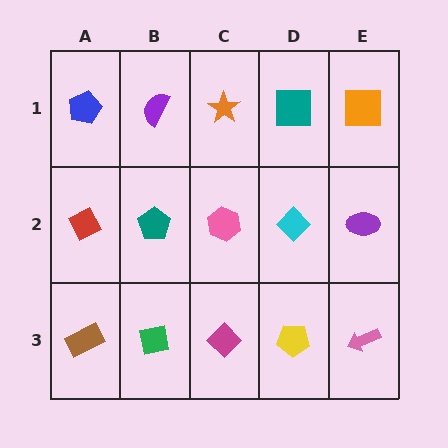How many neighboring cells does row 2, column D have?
4.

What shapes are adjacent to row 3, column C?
A pink hexagon (row 2, column C), a green square (row 3, column B), a yellow pentagon (row 3, column D).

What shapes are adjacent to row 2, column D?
A teal square (row 1, column D), a yellow pentagon (row 3, column D), a pink hexagon (row 2, column C), a purple ellipse (row 2, column E).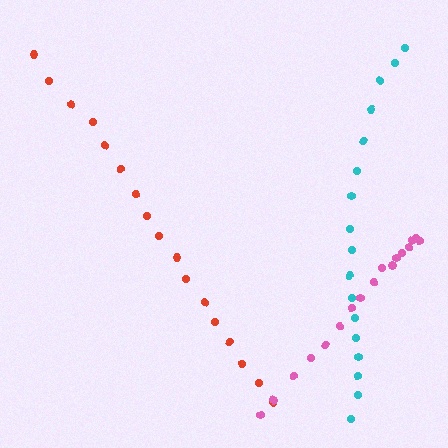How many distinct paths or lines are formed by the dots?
There are 3 distinct paths.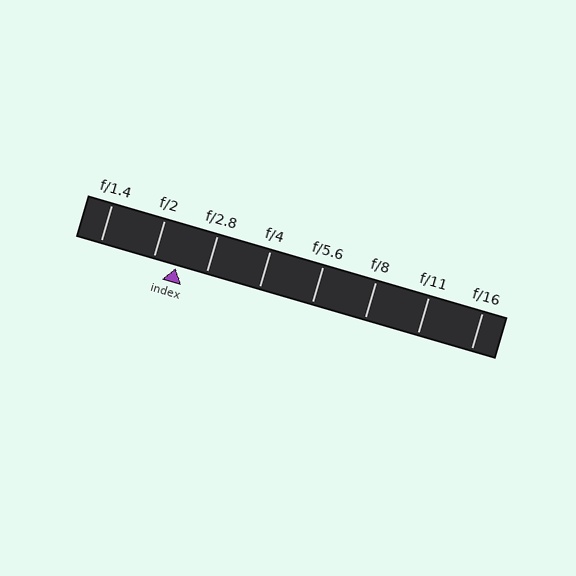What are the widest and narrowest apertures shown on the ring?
The widest aperture shown is f/1.4 and the narrowest is f/16.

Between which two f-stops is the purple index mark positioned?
The index mark is between f/2 and f/2.8.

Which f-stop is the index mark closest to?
The index mark is closest to f/2.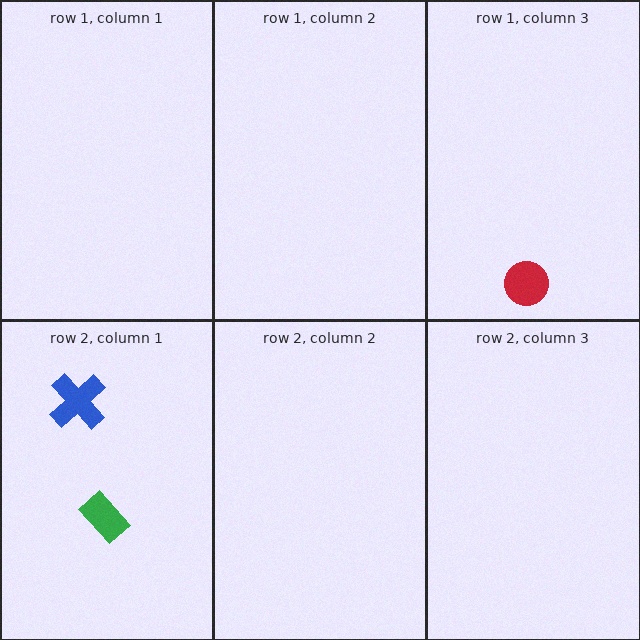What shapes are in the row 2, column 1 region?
The blue cross, the green rectangle.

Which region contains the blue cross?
The row 2, column 1 region.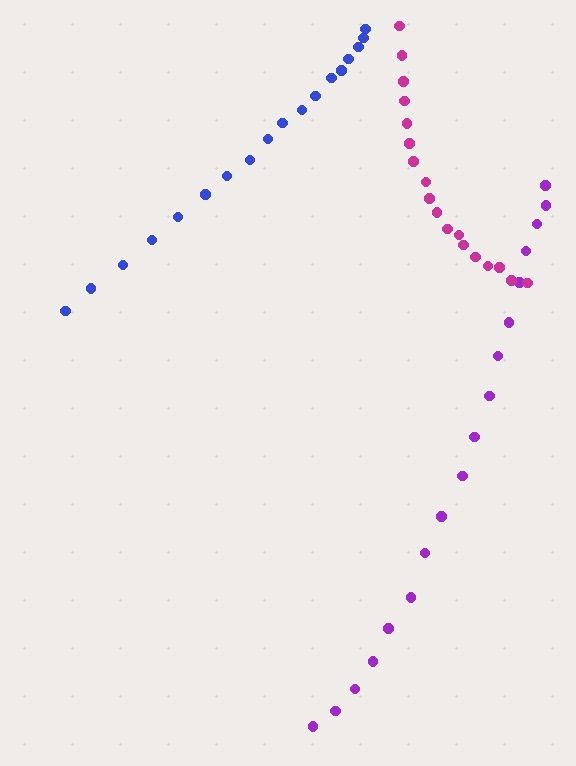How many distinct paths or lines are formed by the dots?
There are 3 distinct paths.